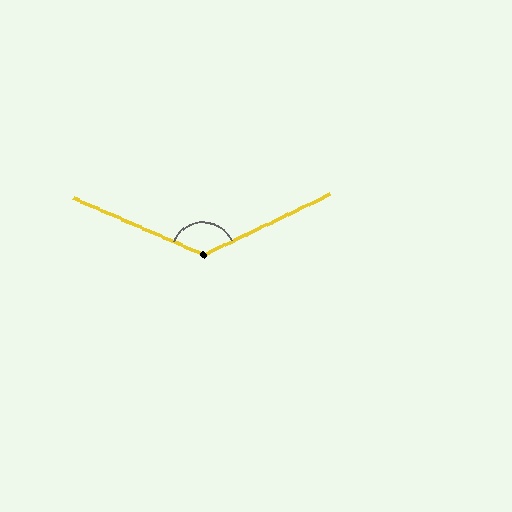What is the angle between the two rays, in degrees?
Approximately 131 degrees.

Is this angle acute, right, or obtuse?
It is obtuse.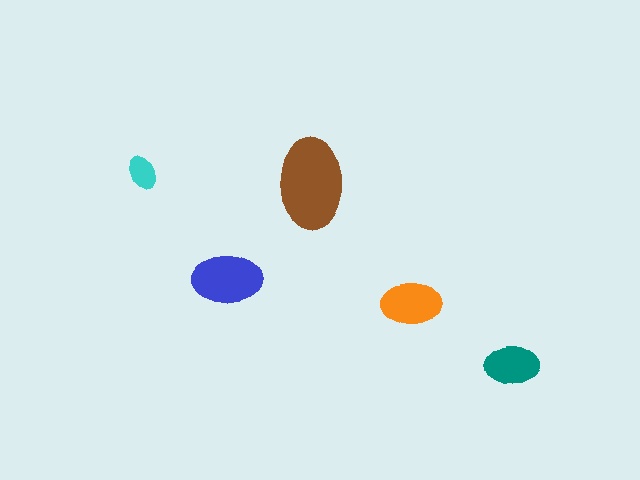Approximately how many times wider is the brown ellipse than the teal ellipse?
About 1.5 times wider.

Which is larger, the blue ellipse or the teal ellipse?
The blue one.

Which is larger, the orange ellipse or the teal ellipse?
The orange one.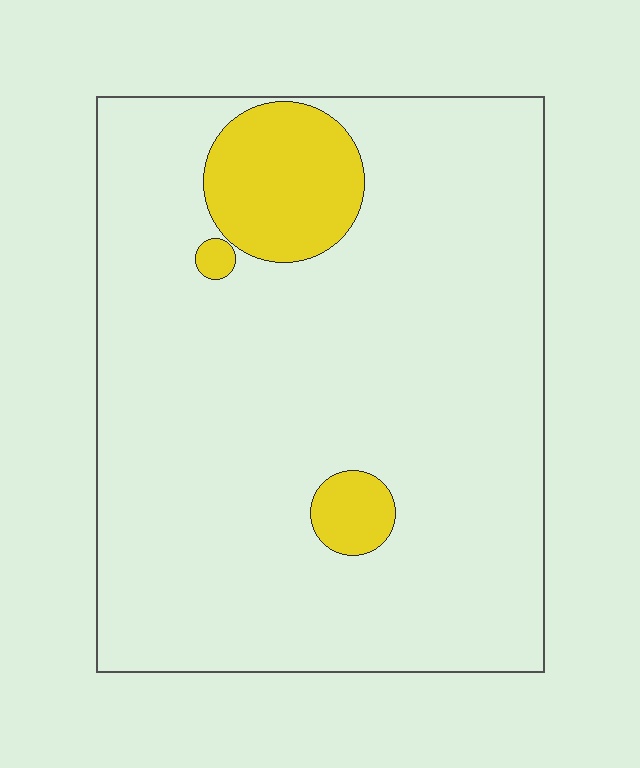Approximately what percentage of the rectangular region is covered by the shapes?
Approximately 10%.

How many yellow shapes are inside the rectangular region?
3.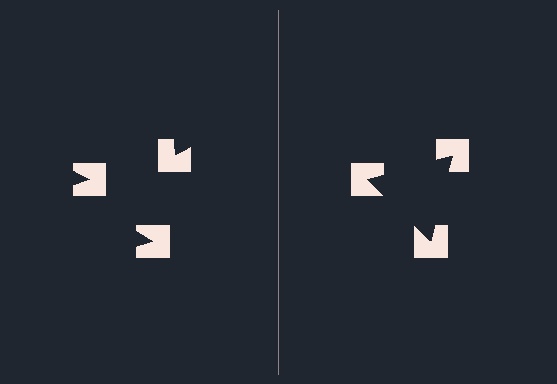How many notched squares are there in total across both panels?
6 — 3 on each side.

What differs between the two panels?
The notched squares are positioned identically on both sides; only the wedge orientations differ. On the right they align to a triangle; on the left they are misaligned.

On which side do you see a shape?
An illusory triangle appears on the right side. On the left side the wedge cuts are rotated, so no coherent shape forms.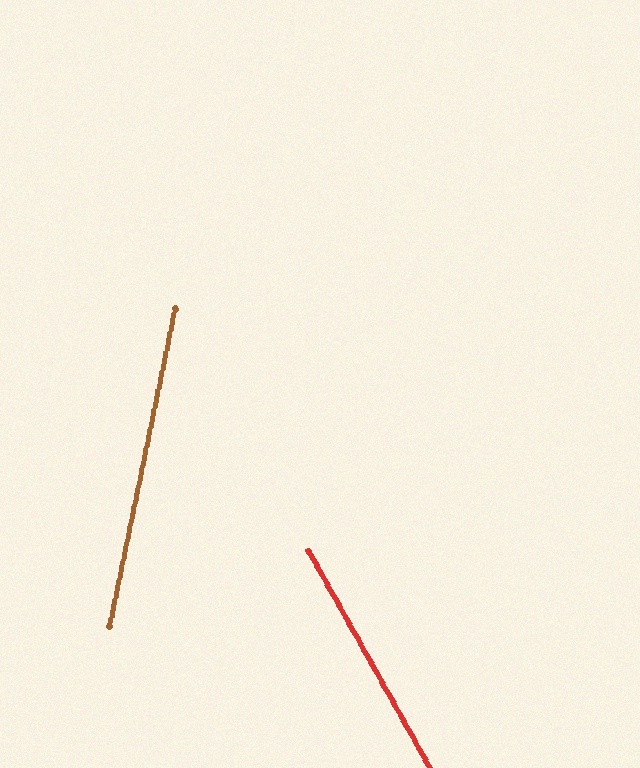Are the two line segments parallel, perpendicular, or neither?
Neither parallel nor perpendicular — they differ by about 41°.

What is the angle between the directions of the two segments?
Approximately 41 degrees.